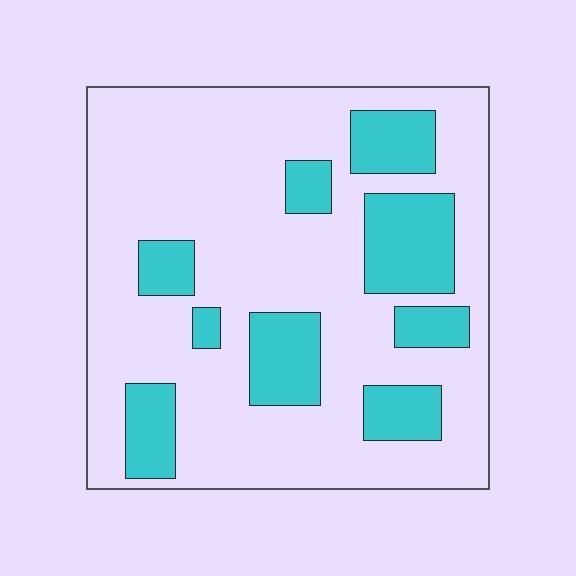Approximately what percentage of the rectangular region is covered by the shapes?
Approximately 25%.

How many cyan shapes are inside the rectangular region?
9.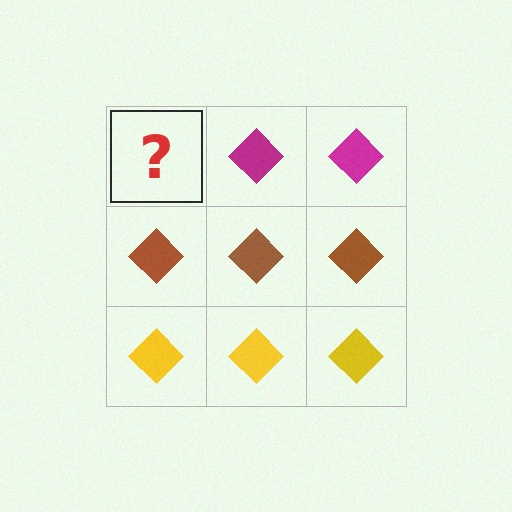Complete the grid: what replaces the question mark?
The question mark should be replaced with a magenta diamond.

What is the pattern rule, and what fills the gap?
The rule is that each row has a consistent color. The gap should be filled with a magenta diamond.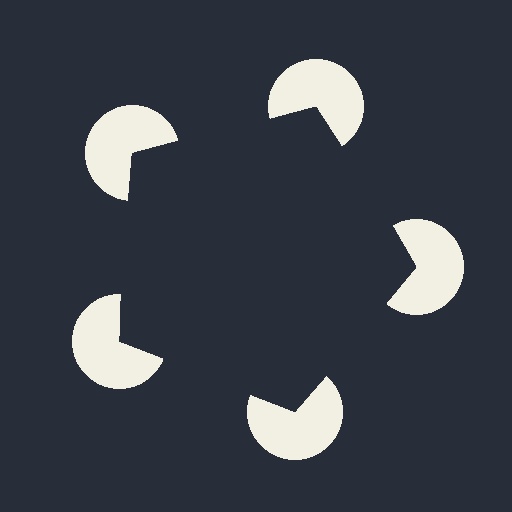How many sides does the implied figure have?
5 sides.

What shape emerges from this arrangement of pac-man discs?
An illusory pentagon — its edges are inferred from the aligned wedge cuts in the pac-man discs, not physically drawn.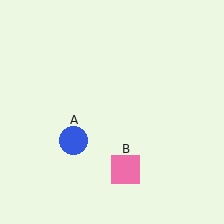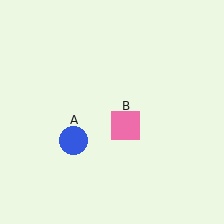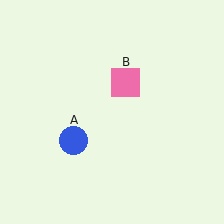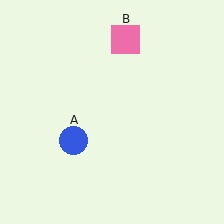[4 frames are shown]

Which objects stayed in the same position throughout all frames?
Blue circle (object A) remained stationary.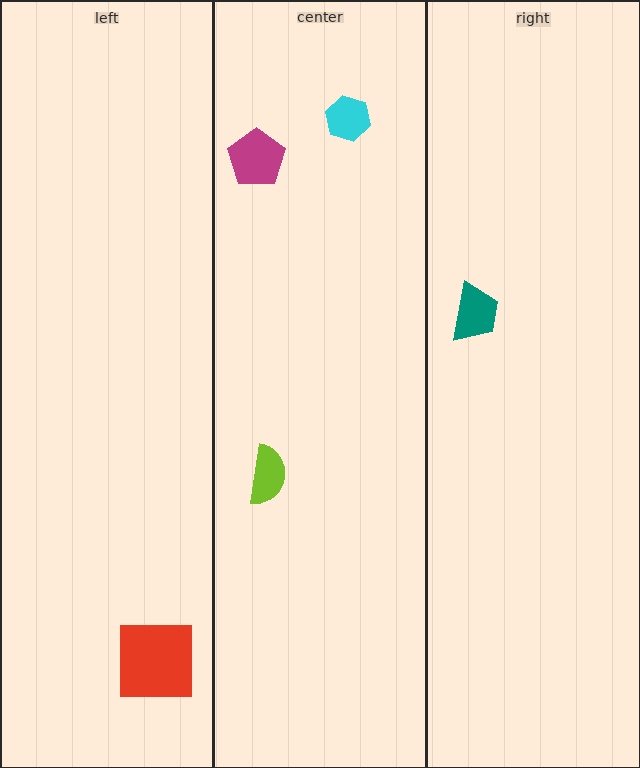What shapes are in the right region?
The teal trapezoid.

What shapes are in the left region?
The red square.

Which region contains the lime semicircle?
The center region.